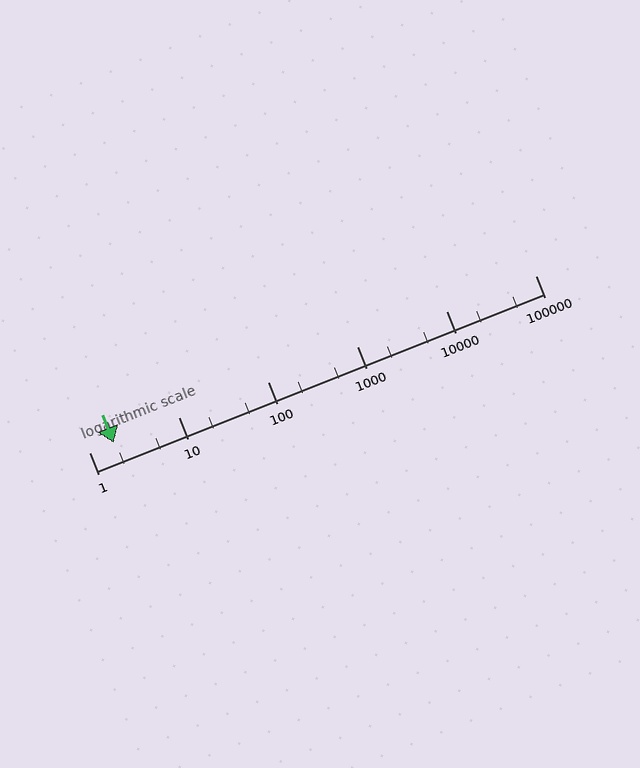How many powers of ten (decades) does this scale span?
The scale spans 5 decades, from 1 to 100000.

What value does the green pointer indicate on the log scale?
The pointer indicates approximately 1.9.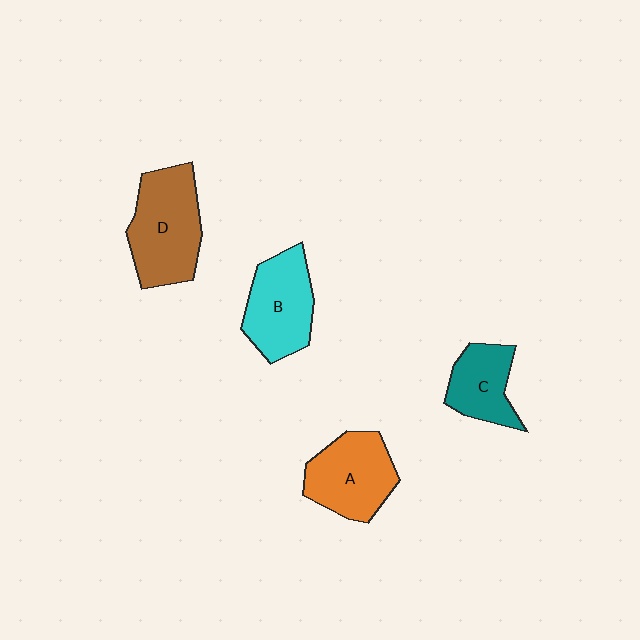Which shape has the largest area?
Shape D (brown).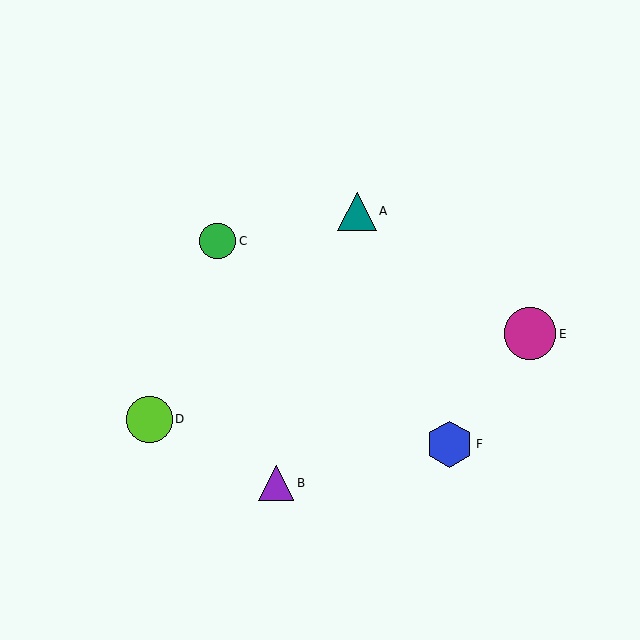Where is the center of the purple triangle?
The center of the purple triangle is at (276, 483).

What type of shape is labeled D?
Shape D is a lime circle.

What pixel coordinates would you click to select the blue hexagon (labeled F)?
Click at (449, 444) to select the blue hexagon F.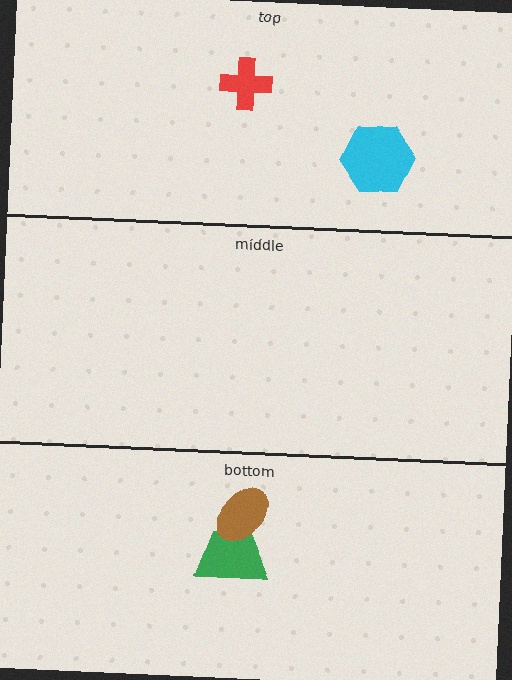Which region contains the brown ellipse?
The bottom region.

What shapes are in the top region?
The cyan hexagon, the red cross.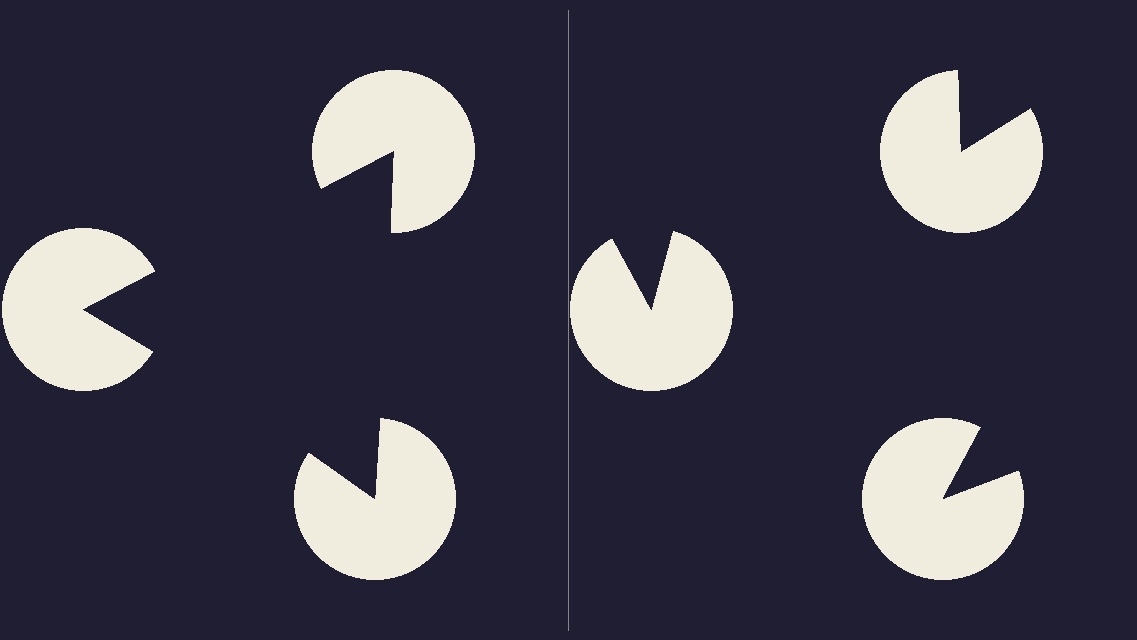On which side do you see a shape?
An illusory triangle appears on the left side. On the right side the wedge cuts are rotated, so no coherent shape forms.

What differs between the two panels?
The pac-man discs are positioned identically on both sides; only the wedge orientations differ. On the left they align to a triangle; on the right they are misaligned.